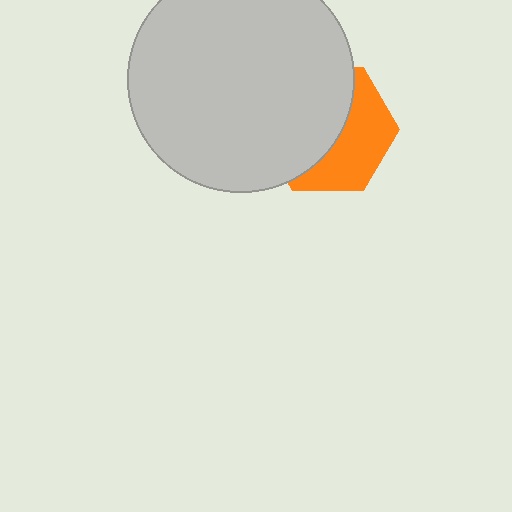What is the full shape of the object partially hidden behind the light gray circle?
The partially hidden object is an orange hexagon.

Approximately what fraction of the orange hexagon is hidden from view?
Roughly 56% of the orange hexagon is hidden behind the light gray circle.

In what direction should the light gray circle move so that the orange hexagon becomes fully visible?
The light gray circle should move left. That is the shortest direction to clear the overlap and leave the orange hexagon fully visible.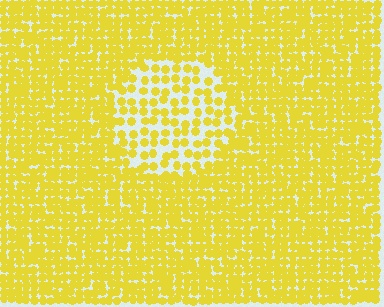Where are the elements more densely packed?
The elements are more densely packed outside the circle boundary.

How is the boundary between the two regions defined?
The boundary is defined by a change in element density (approximately 2.0x ratio). All elements are the same color, size, and shape.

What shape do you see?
I see a circle.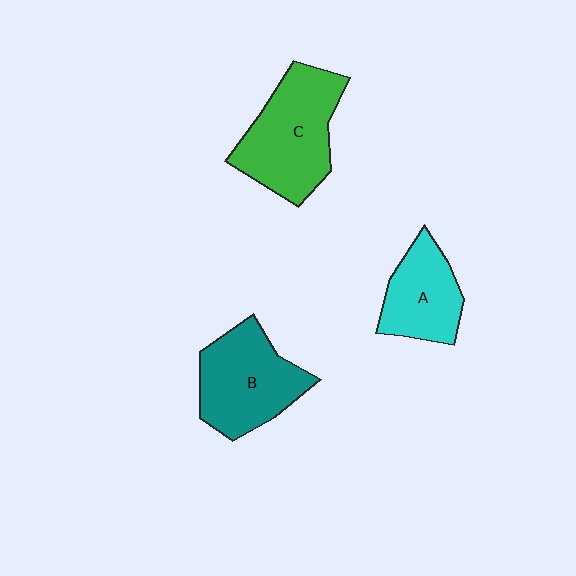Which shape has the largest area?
Shape C (green).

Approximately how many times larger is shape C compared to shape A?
Approximately 1.5 times.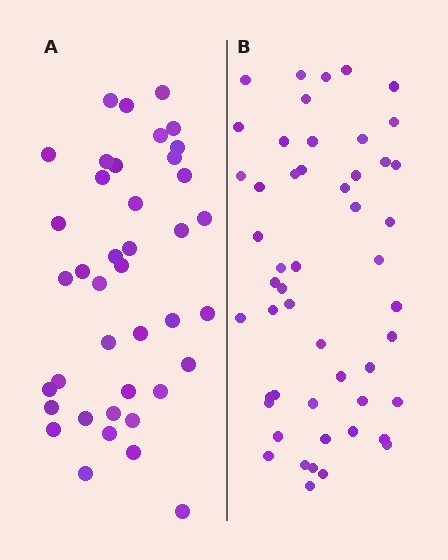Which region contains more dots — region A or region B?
Region B (the right region) has more dots.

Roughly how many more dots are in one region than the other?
Region B has roughly 12 or so more dots than region A.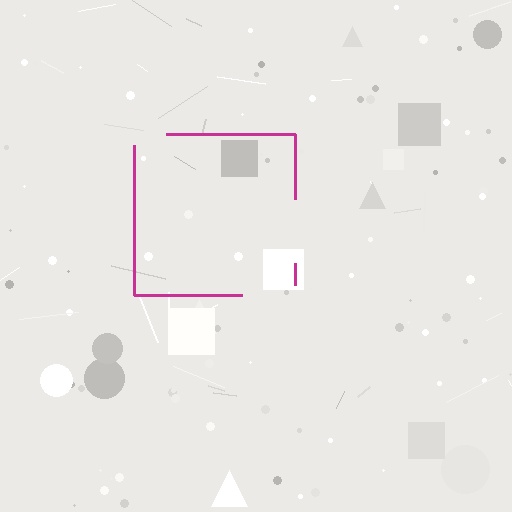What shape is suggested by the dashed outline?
The dashed outline suggests a square.